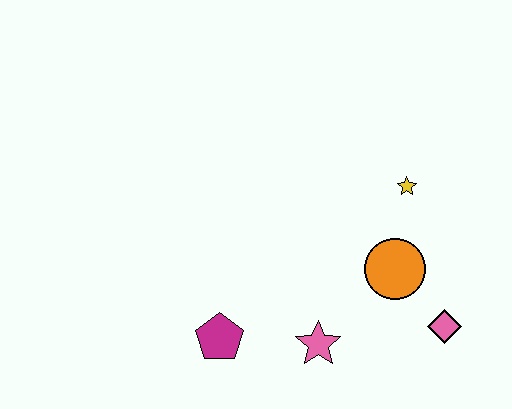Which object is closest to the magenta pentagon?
The pink star is closest to the magenta pentagon.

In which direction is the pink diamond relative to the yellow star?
The pink diamond is below the yellow star.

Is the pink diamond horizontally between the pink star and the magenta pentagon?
No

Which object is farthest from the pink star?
The yellow star is farthest from the pink star.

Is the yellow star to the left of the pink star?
No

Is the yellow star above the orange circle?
Yes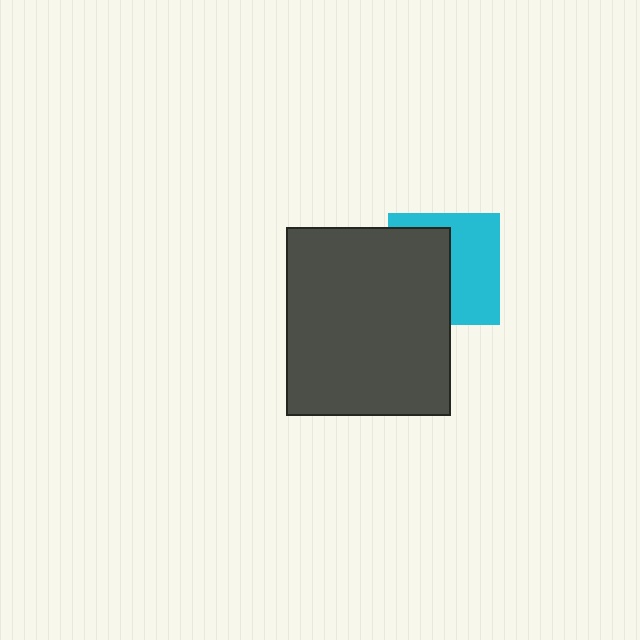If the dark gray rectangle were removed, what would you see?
You would see the complete cyan square.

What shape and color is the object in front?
The object in front is a dark gray rectangle.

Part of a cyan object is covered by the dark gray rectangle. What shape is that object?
It is a square.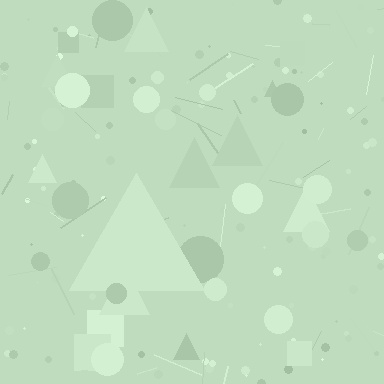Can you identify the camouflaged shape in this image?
The camouflaged shape is a triangle.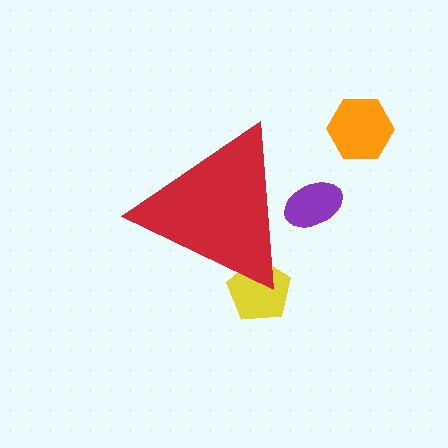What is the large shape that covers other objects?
A red triangle.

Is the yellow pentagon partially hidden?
Yes, the yellow pentagon is partially hidden behind the red triangle.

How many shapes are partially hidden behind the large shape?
2 shapes are partially hidden.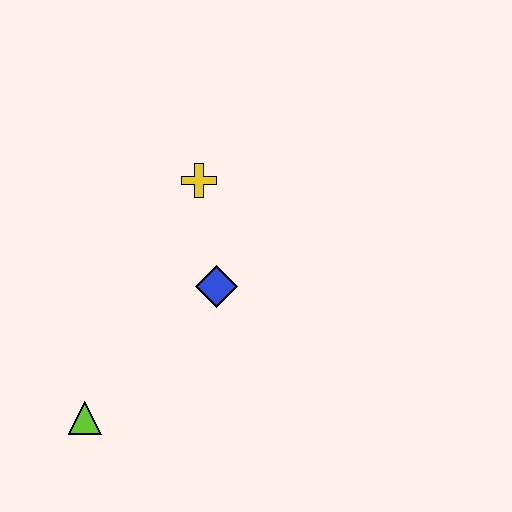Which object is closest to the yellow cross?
The blue diamond is closest to the yellow cross.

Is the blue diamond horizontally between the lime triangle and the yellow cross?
No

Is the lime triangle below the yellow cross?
Yes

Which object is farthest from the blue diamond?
The lime triangle is farthest from the blue diamond.